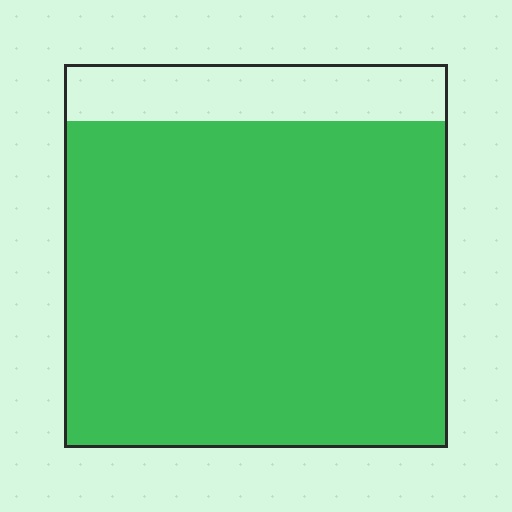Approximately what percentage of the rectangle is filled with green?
Approximately 85%.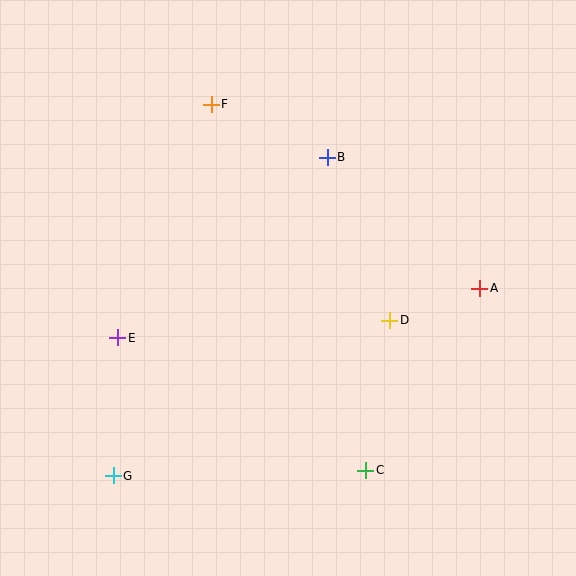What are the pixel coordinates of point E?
Point E is at (118, 338).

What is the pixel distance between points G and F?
The distance between G and F is 384 pixels.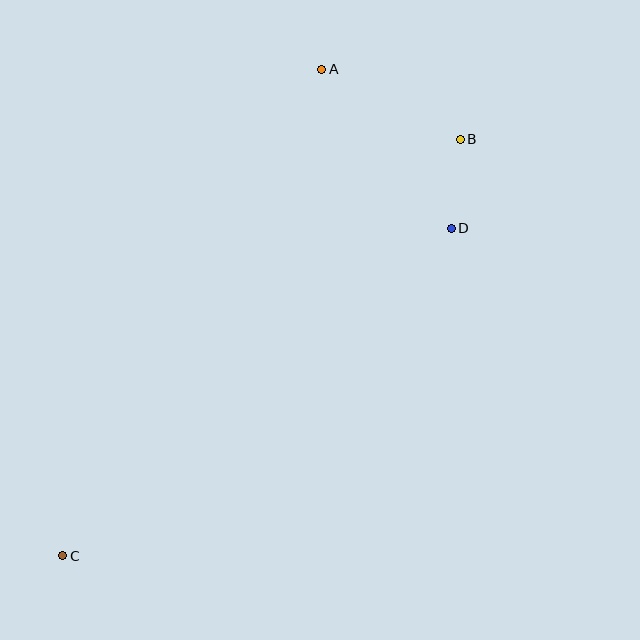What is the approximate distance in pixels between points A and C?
The distance between A and C is approximately 551 pixels.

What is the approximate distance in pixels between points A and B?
The distance between A and B is approximately 156 pixels.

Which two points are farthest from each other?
Points B and C are farthest from each other.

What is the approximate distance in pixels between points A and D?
The distance between A and D is approximately 205 pixels.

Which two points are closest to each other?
Points B and D are closest to each other.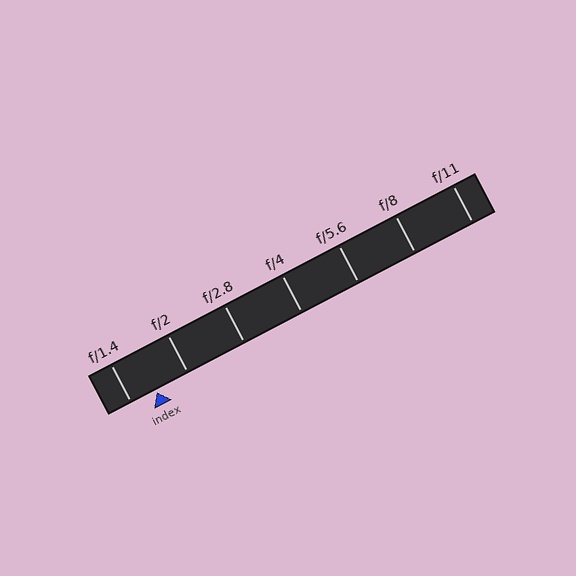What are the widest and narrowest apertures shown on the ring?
The widest aperture shown is f/1.4 and the narrowest is f/11.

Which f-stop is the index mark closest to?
The index mark is closest to f/1.4.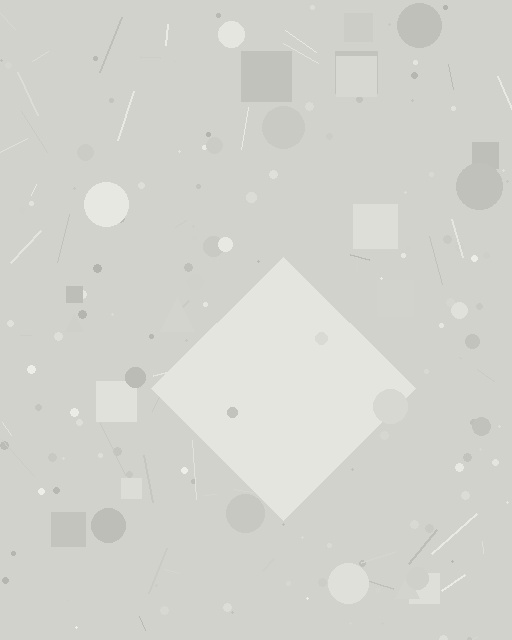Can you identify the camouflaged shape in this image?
The camouflaged shape is a diamond.